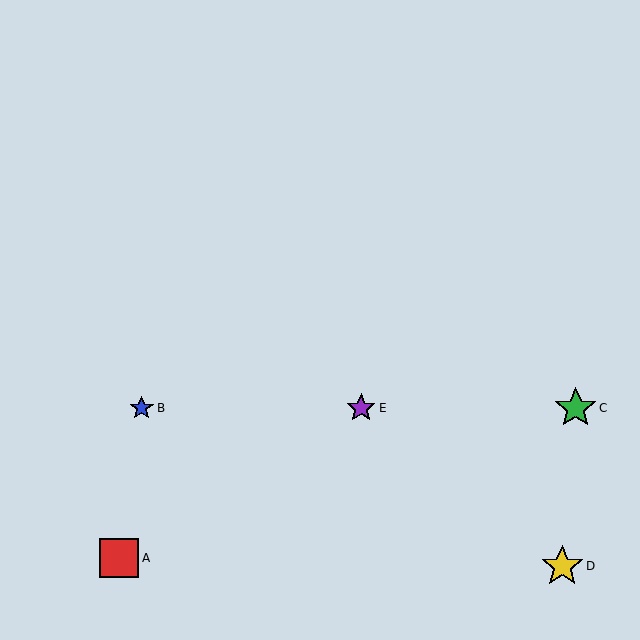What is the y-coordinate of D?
Object D is at y≈566.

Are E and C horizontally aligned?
Yes, both are at y≈408.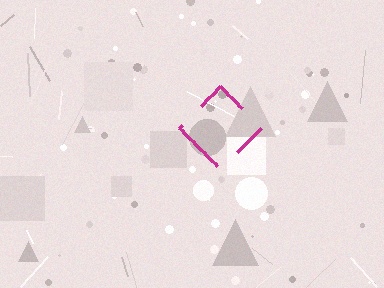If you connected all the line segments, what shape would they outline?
They would outline a diamond.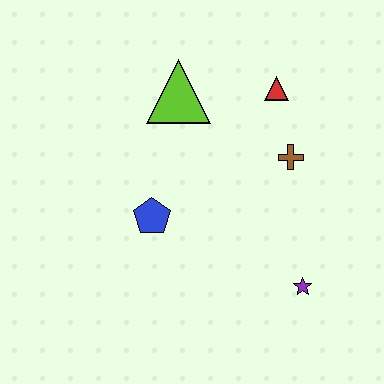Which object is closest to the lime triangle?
The red triangle is closest to the lime triangle.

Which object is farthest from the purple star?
The lime triangle is farthest from the purple star.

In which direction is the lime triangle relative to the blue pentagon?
The lime triangle is above the blue pentagon.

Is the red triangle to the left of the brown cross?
Yes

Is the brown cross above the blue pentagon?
Yes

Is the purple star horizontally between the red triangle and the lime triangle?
No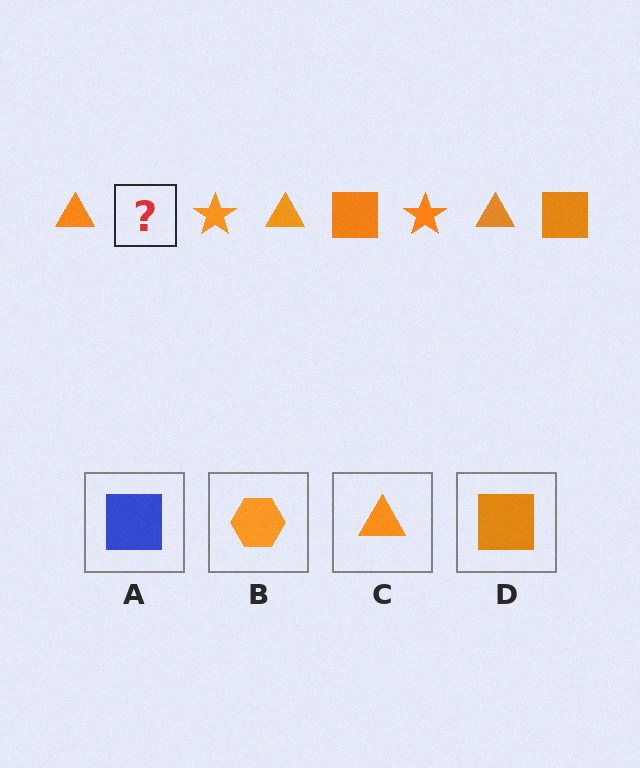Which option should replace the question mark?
Option D.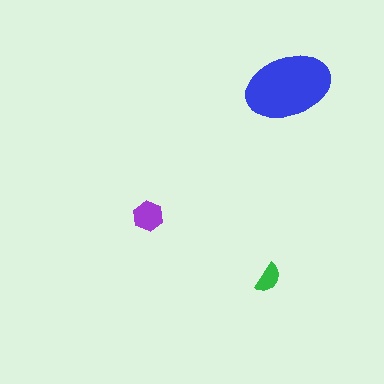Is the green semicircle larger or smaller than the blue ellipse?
Smaller.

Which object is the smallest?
The green semicircle.